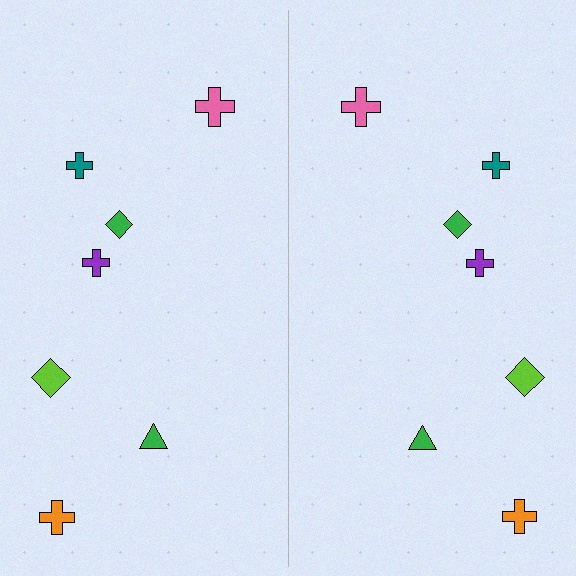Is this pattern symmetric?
Yes, this pattern has bilateral (reflection) symmetry.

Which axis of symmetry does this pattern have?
The pattern has a vertical axis of symmetry running through the center of the image.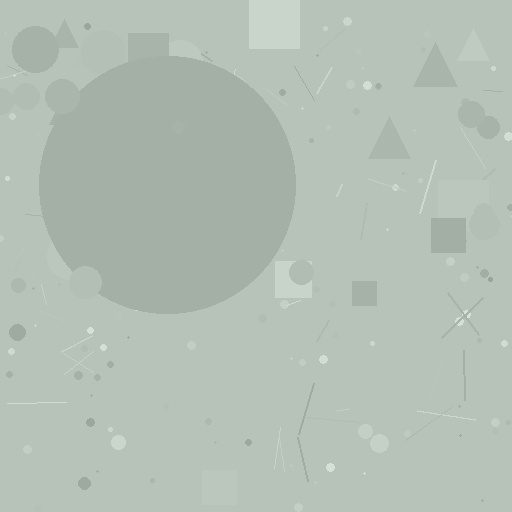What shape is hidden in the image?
A circle is hidden in the image.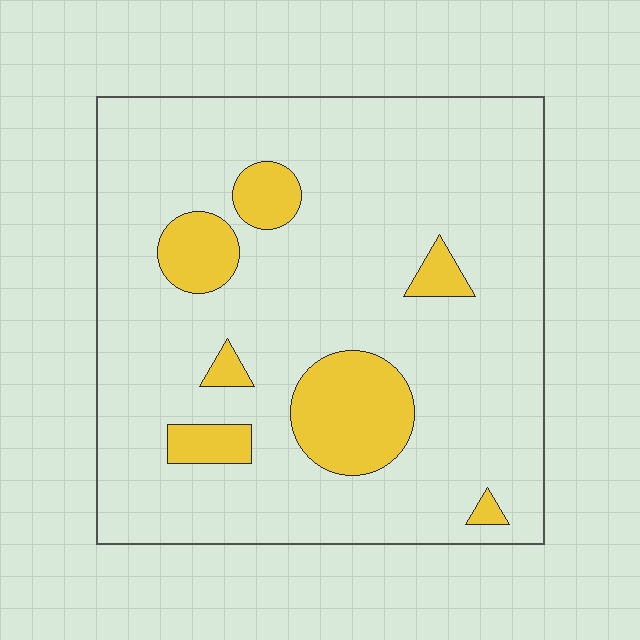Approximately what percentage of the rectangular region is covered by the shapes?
Approximately 15%.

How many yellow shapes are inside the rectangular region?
7.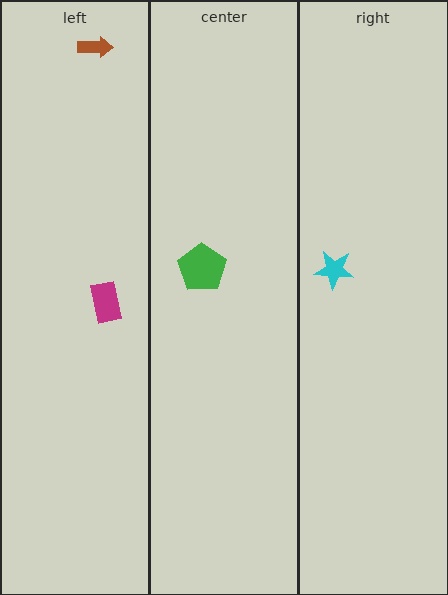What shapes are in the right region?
The cyan star.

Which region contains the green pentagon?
The center region.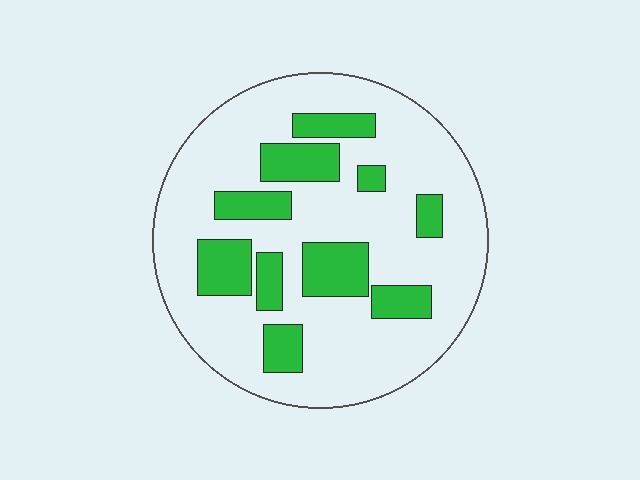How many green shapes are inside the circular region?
10.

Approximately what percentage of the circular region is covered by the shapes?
Approximately 25%.